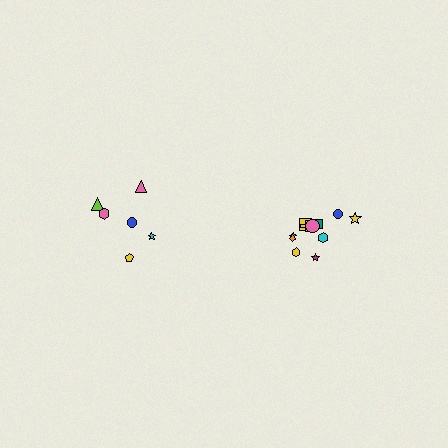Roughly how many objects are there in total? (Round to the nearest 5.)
Roughly 20 objects in total.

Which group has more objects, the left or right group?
The right group.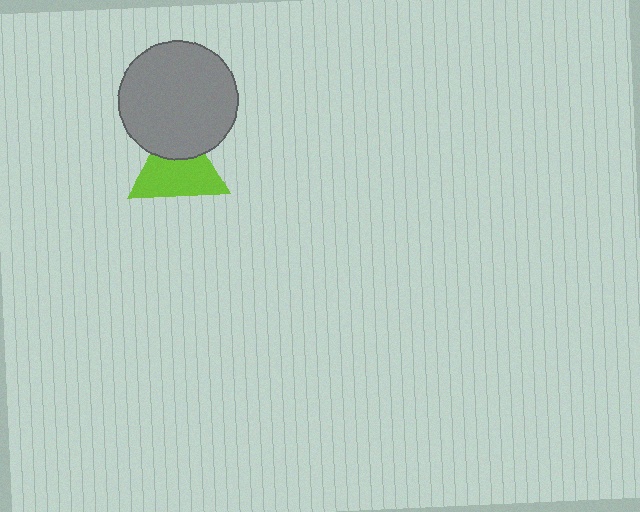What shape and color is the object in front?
The object in front is a gray circle.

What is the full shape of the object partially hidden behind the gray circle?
The partially hidden object is a lime triangle.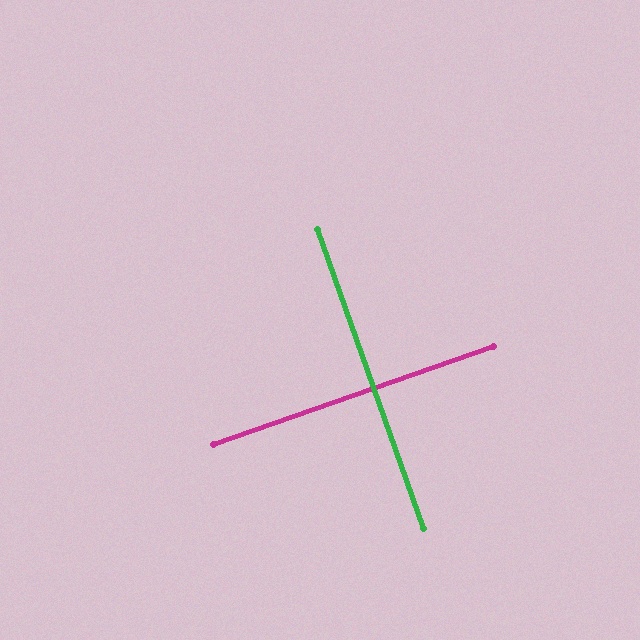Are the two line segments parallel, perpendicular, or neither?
Perpendicular — they meet at approximately 90°.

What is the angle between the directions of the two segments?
Approximately 90 degrees.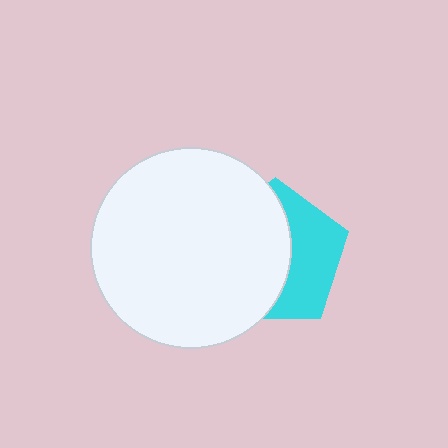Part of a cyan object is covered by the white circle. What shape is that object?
It is a pentagon.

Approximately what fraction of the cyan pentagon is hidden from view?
Roughly 58% of the cyan pentagon is hidden behind the white circle.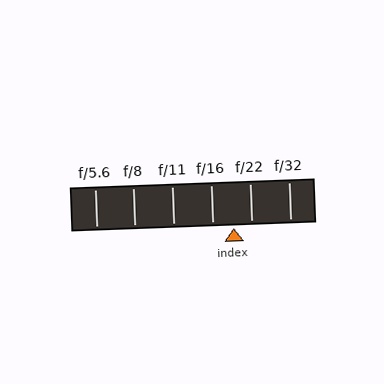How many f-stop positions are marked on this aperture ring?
There are 6 f-stop positions marked.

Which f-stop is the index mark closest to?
The index mark is closest to f/22.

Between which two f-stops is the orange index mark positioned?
The index mark is between f/16 and f/22.